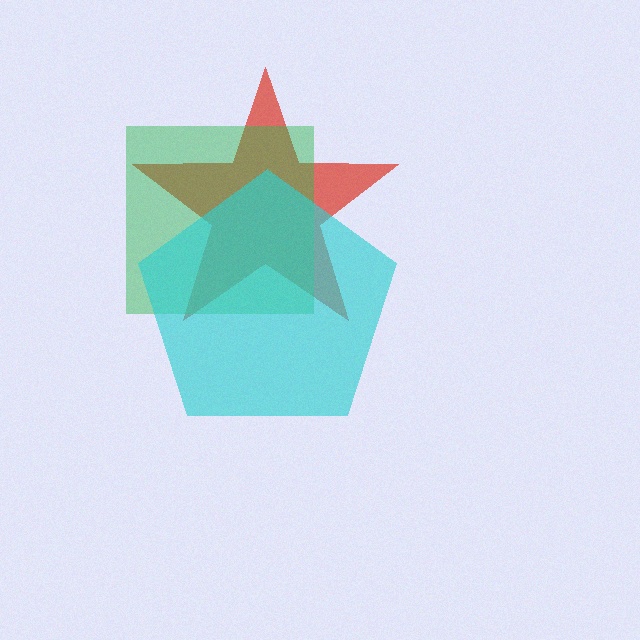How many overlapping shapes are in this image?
There are 3 overlapping shapes in the image.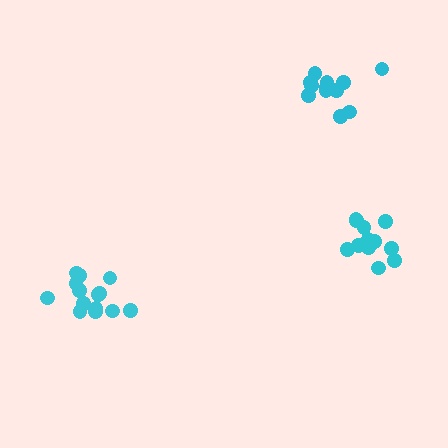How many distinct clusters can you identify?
There are 3 distinct clusters.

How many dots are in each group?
Group 1: 12 dots, Group 2: 12 dots, Group 3: 14 dots (38 total).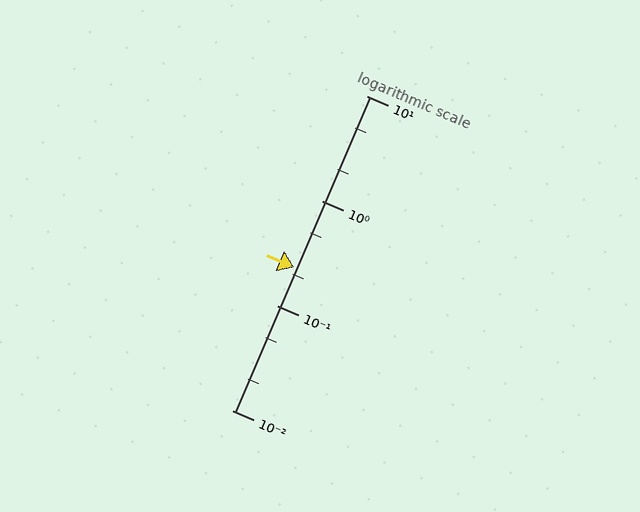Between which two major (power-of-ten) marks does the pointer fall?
The pointer is between 0.1 and 1.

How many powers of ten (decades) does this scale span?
The scale spans 3 decades, from 0.01 to 10.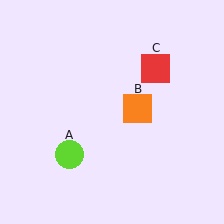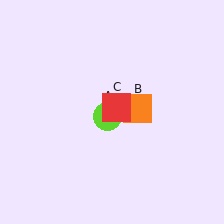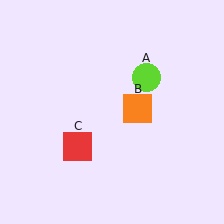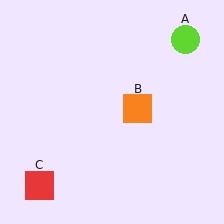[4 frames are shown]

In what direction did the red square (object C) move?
The red square (object C) moved down and to the left.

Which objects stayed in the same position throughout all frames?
Orange square (object B) remained stationary.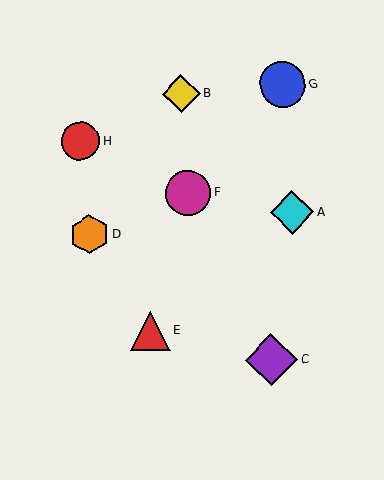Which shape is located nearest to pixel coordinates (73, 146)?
The red circle (labeled H) at (80, 141) is nearest to that location.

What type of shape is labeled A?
Shape A is a cyan diamond.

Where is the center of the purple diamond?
The center of the purple diamond is at (271, 360).